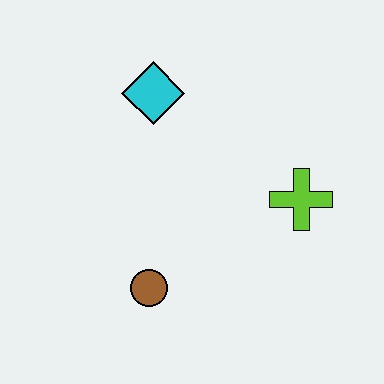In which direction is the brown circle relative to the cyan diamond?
The brown circle is below the cyan diamond.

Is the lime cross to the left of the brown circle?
No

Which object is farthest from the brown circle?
The cyan diamond is farthest from the brown circle.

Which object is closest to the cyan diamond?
The lime cross is closest to the cyan diamond.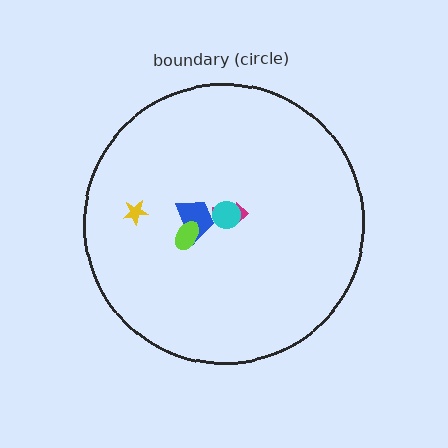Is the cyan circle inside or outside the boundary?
Inside.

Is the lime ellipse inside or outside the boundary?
Inside.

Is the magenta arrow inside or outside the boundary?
Inside.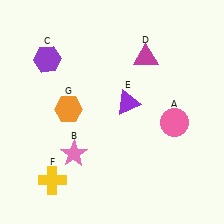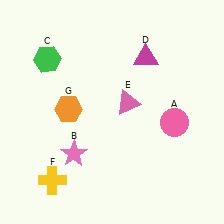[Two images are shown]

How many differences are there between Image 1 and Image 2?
There are 2 differences between the two images.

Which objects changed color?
C changed from purple to green. E changed from purple to pink.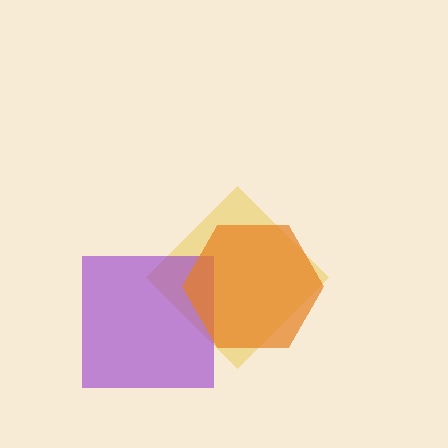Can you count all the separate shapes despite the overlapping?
Yes, there are 3 separate shapes.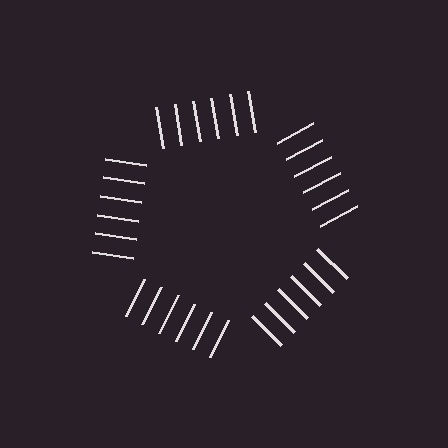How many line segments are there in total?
30 — 6 along each of the 5 edges.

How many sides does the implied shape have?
5 sides — the line-ends trace a pentagon.